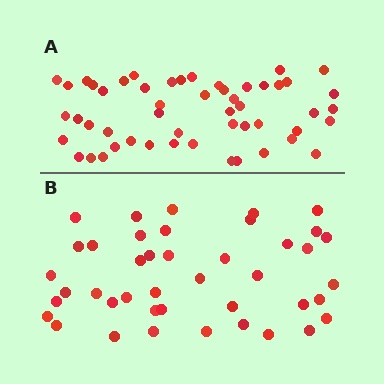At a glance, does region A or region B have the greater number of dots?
Region A (the top region) has more dots.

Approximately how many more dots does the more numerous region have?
Region A has roughly 10 or so more dots than region B.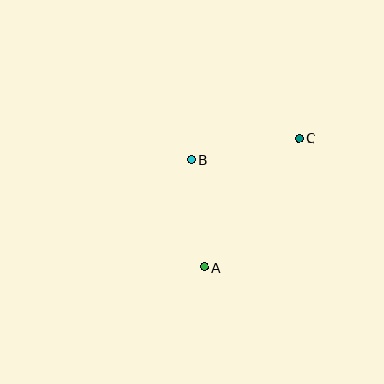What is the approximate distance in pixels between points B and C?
The distance between B and C is approximately 110 pixels.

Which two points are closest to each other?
Points A and B are closest to each other.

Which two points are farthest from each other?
Points A and C are farthest from each other.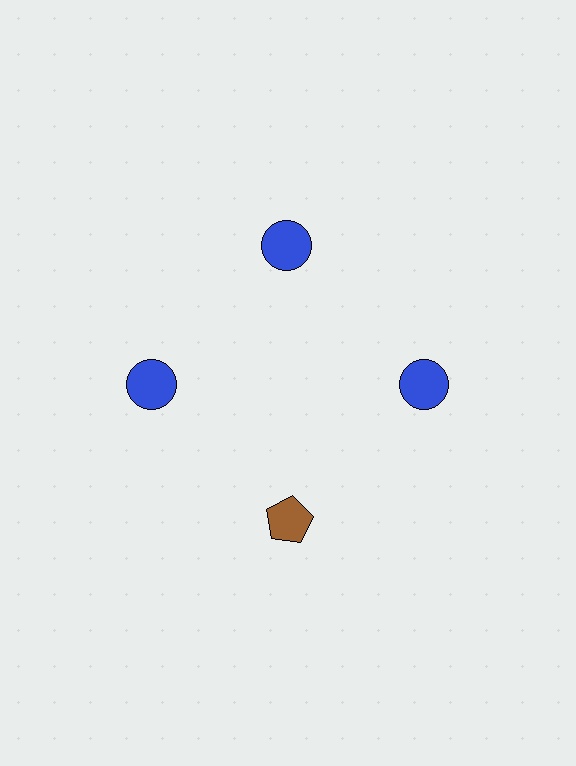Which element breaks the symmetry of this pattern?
The brown pentagon at roughly the 6 o'clock position breaks the symmetry. All other shapes are blue circles.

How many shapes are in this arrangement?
There are 4 shapes arranged in a ring pattern.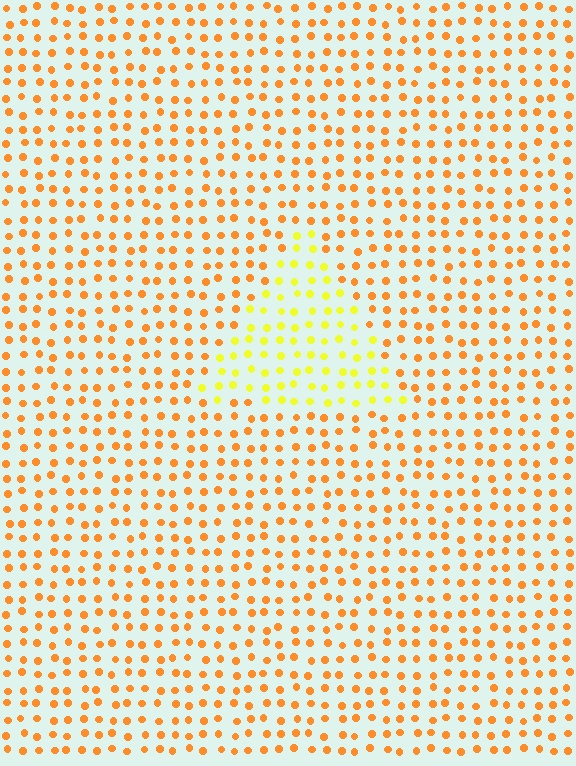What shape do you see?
I see a triangle.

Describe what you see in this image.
The image is filled with small orange elements in a uniform arrangement. A triangle-shaped region is visible where the elements are tinted to a slightly different hue, forming a subtle color boundary.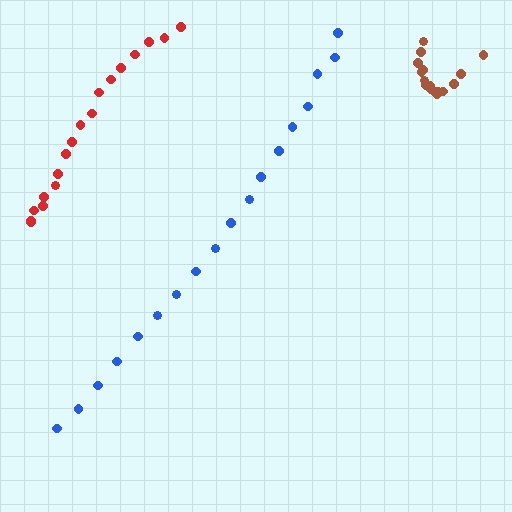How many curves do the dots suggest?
There are 3 distinct paths.